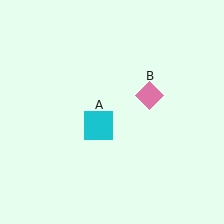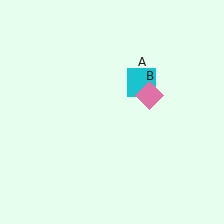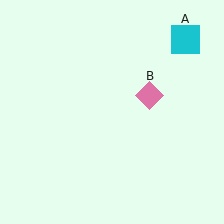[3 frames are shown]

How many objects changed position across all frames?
1 object changed position: cyan square (object A).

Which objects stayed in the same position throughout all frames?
Pink diamond (object B) remained stationary.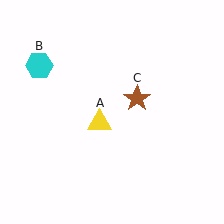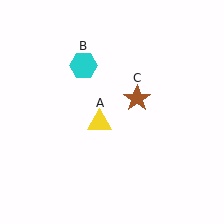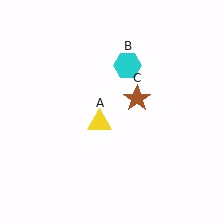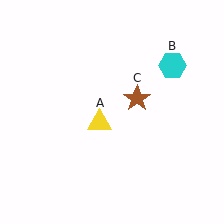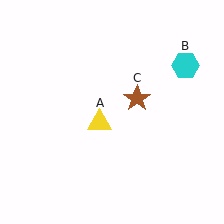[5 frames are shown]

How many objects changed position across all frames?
1 object changed position: cyan hexagon (object B).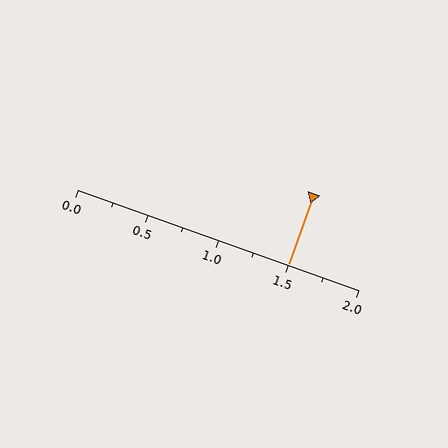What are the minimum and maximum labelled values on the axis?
The axis runs from 0.0 to 2.0.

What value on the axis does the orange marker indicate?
The marker indicates approximately 1.5.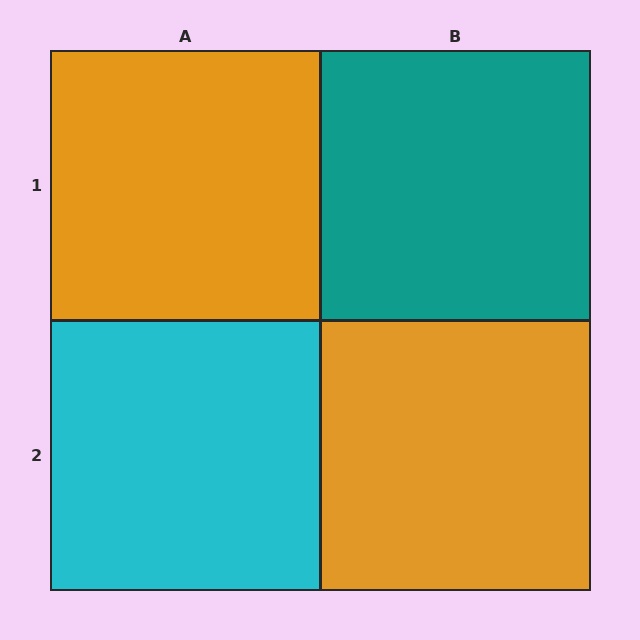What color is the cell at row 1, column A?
Orange.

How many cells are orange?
2 cells are orange.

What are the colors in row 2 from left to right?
Cyan, orange.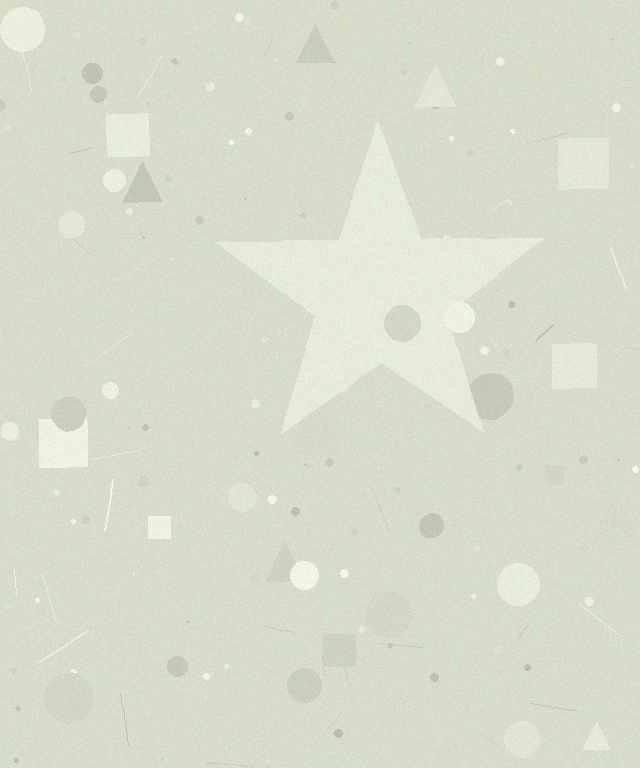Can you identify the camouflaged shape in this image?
The camouflaged shape is a star.